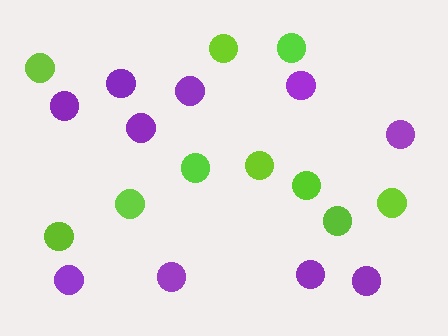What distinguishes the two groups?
There are 2 groups: one group of purple circles (10) and one group of lime circles (10).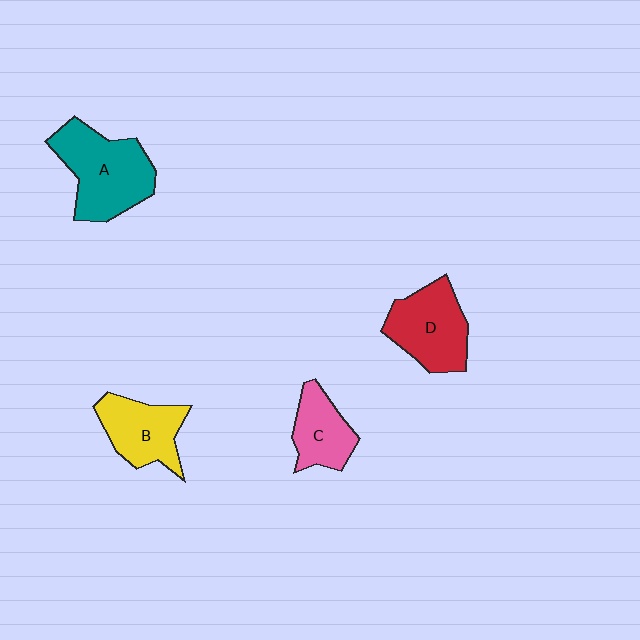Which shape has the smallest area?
Shape C (pink).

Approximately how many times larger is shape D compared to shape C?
Approximately 1.4 times.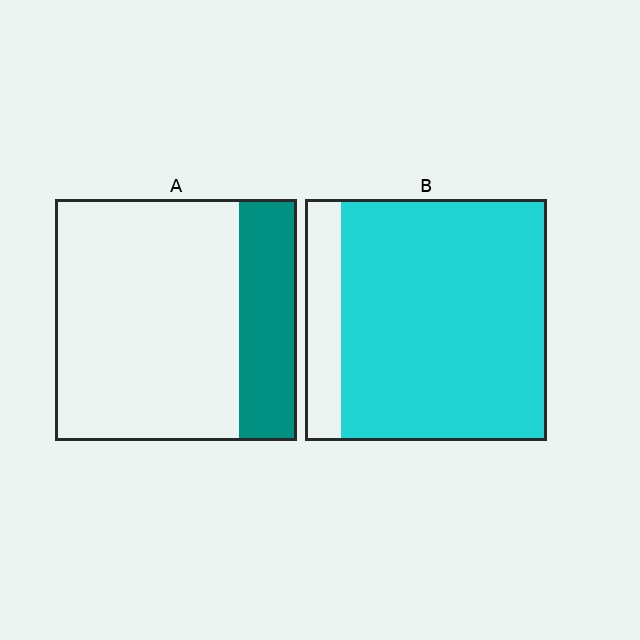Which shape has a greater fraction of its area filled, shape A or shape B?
Shape B.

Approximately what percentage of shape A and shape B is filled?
A is approximately 25% and B is approximately 85%.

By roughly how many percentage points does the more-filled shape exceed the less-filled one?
By roughly 60 percentage points (B over A).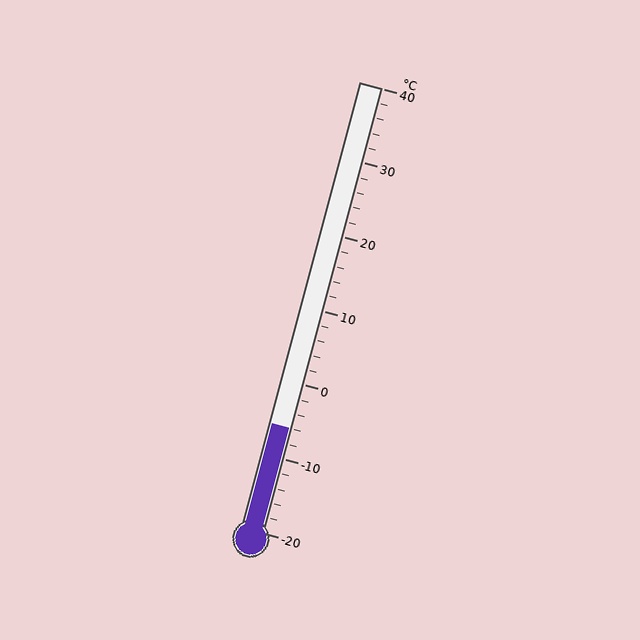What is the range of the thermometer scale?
The thermometer scale ranges from -20°C to 40°C.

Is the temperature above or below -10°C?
The temperature is above -10°C.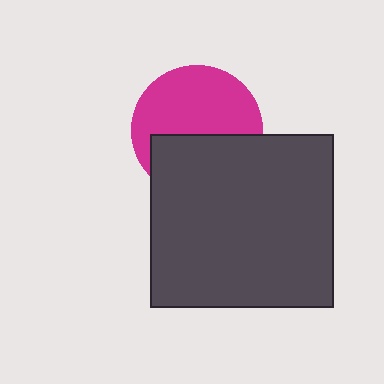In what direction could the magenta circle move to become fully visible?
The magenta circle could move up. That would shift it out from behind the dark gray rectangle entirely.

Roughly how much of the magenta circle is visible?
About half of it is visible (roughly 57%).